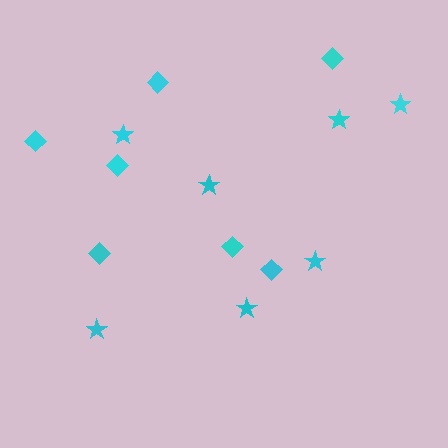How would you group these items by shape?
There are 2 groups: one group of stars (7) and one group of diamonds (7).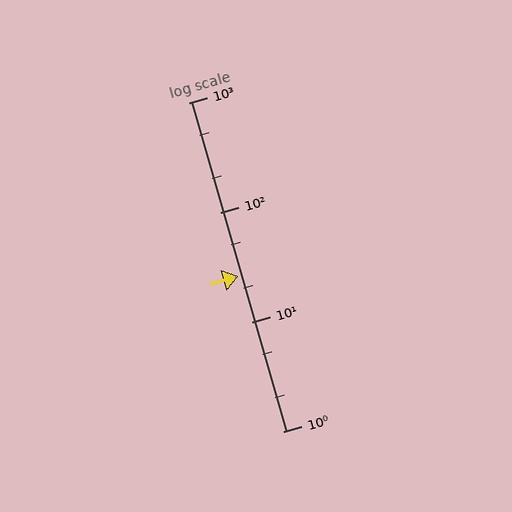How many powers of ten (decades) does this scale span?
The scale spans 3 decades, from 1 to 1000.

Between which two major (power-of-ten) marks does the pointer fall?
The pointer is between 10 and 100.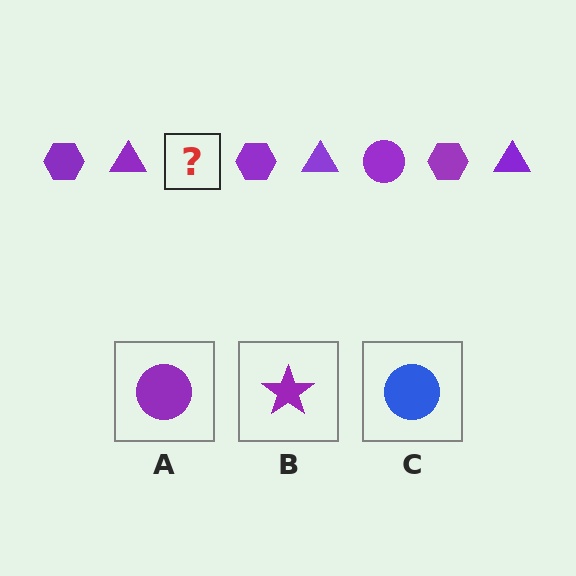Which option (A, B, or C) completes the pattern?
A.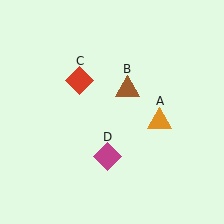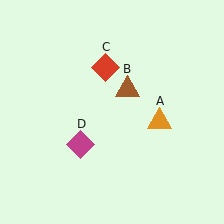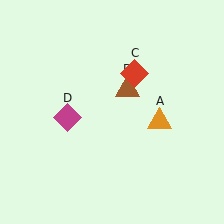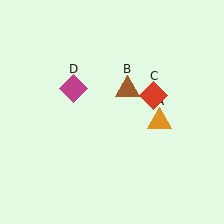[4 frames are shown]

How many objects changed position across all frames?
2 objects changed position: red diamond (object C), magenta diamond (object D).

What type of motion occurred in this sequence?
The red diamond (object C), magenta diamond (object D) rotated clockwise around the center of the scene.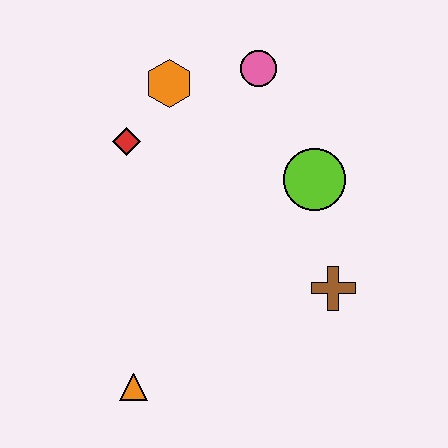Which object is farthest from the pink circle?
The orange triangle is farthest from the pink circle.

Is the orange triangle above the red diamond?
No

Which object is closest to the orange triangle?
The brown cross is closest to the orange triangle.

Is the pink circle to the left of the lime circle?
Yes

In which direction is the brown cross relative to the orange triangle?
The brown cross is to the right of the orange triangle.